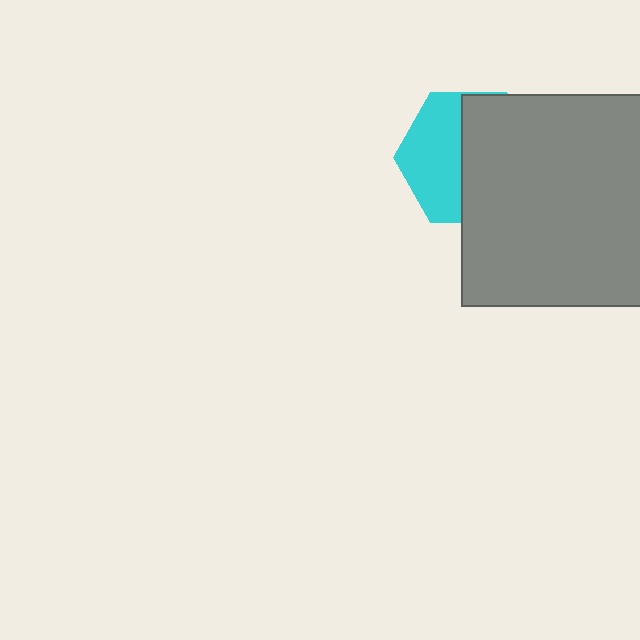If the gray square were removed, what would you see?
You would see the complete cyan hexagon.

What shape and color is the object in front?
The object in front is a gray square.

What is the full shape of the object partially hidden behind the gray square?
The partially hidden object is a cyan hexagon.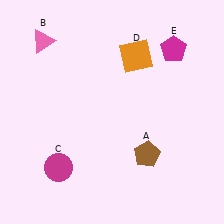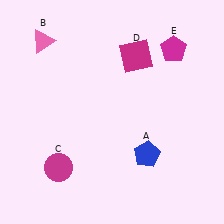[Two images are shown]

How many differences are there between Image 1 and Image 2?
There are 2 differences between the two images.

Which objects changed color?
A changed from brown to blue. D changed from orange to magenta.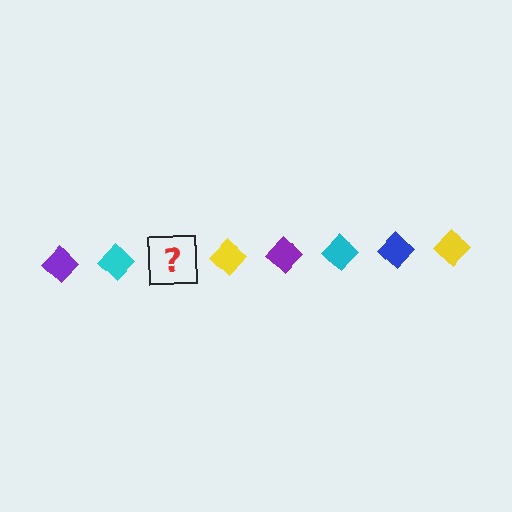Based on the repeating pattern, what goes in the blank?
The blank should be a blue diamond.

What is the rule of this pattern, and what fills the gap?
The rule is that the pattern cycles through purple, cyan, blue, yellow diamonds. The gap should be filled with a blue diamond.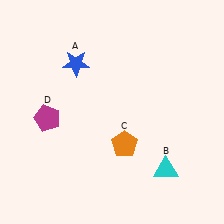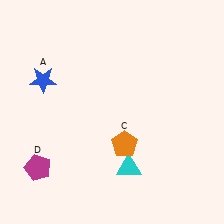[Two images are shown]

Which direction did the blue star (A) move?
The blue star (A) moved left.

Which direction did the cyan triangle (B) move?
The cyan triangle (B) moved left.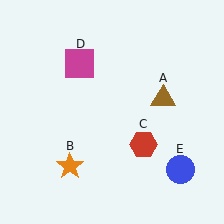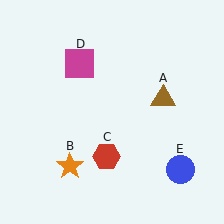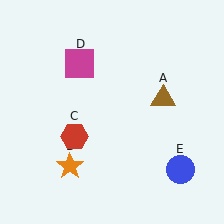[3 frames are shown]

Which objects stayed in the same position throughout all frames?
Brown triangle (object A) and orange star (object B) and magenta square (object D) and blue circle (object E) remained stationary.